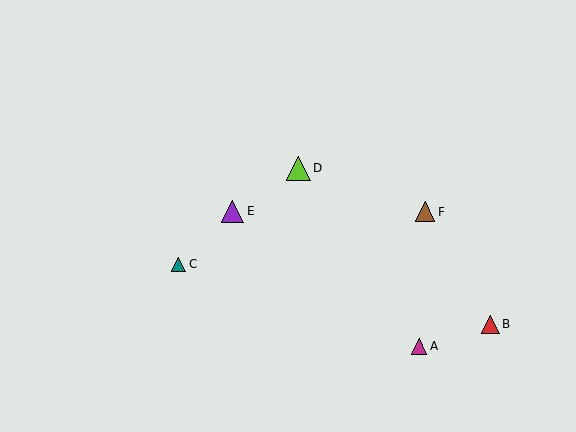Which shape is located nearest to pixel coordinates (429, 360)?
The magenta triangle (labeled A) at (419, 346) is nearest to that location.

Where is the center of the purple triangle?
The center of the purple triangle is at (233, 211).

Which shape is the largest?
The lime triangle (labeled D) is the largest.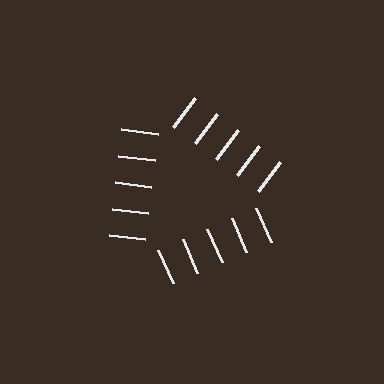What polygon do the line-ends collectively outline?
An illusory triangle — the line segments terminate on its edges but no continuous stroke is drawn.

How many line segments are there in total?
15 — 5 along each of the 3 edges.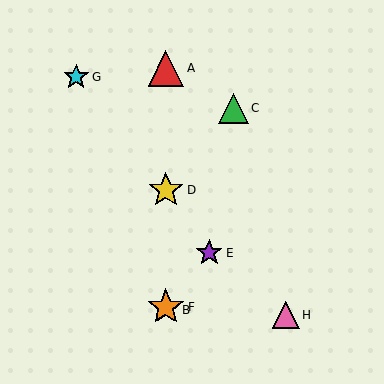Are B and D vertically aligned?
Yes, both are at x≈166.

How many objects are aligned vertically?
4 objects (A, B, D, F) are aligned vertically.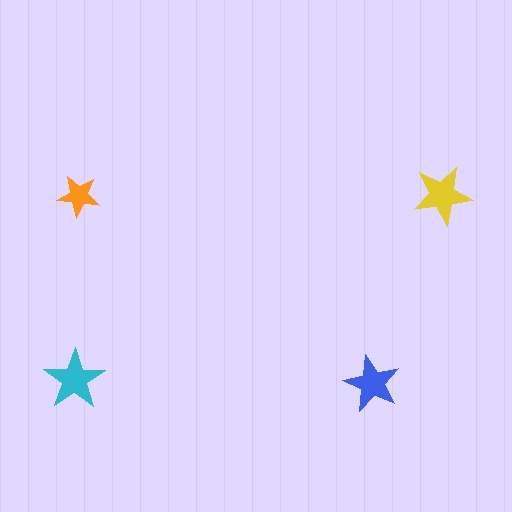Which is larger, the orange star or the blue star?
The blue one.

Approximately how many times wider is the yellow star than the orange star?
About 1.5 times wider.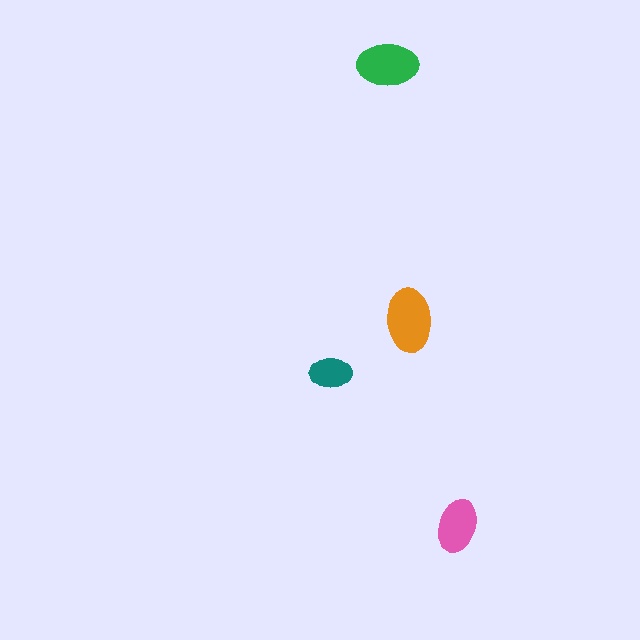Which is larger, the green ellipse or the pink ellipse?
The green one.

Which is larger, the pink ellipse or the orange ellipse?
The orange one.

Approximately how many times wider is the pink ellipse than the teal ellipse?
About 1.5 times wider.